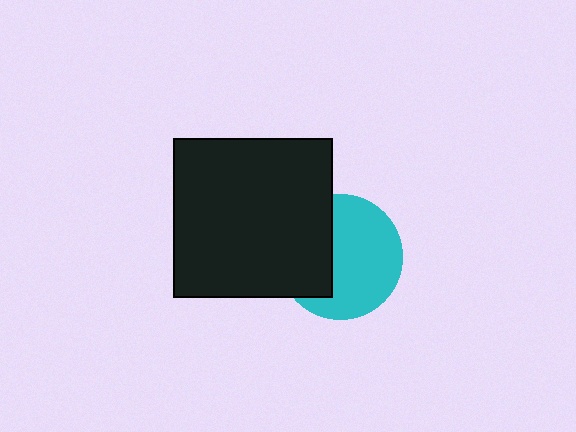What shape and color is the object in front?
The object in front is a black square.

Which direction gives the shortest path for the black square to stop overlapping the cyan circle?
Moving left gives the shortest separation.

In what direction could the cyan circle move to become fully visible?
The cyan circle could move right. That would shift it out from behind the black square entirely.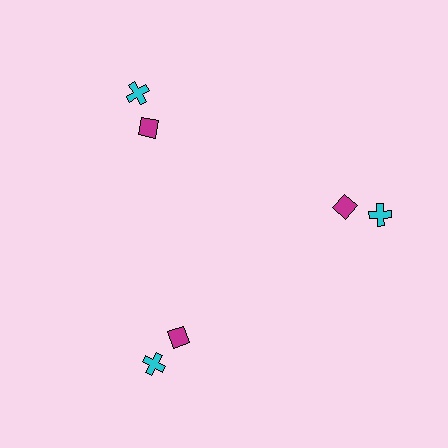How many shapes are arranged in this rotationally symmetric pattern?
There are 6 shapes, arranged in 3 groups of 2.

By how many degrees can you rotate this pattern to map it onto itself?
The pattern maps onto itself every 120 degrees of rotation.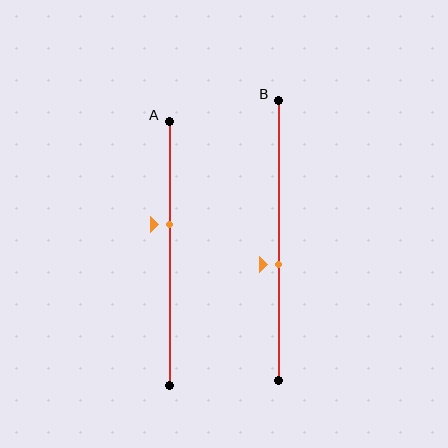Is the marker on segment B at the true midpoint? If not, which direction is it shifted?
No, the marker on segment B is shifted downward by about 9% of the segment length.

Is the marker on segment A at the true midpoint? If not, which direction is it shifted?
No, the marker on segment A is shifted upward by about 11% of the segment length.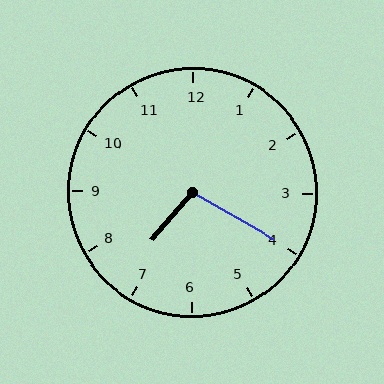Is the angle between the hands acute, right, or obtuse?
It is obtuse.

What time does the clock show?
7:20.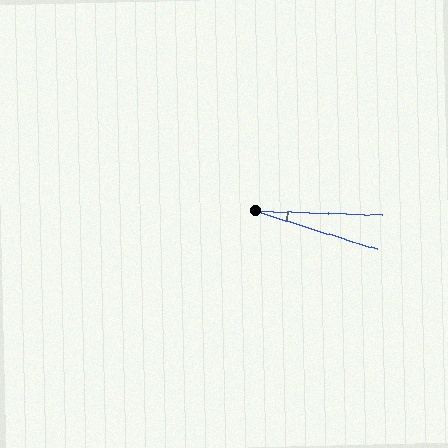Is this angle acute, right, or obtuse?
It is acute.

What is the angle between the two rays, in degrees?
Approximately 15 degrees.